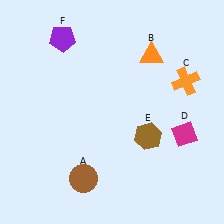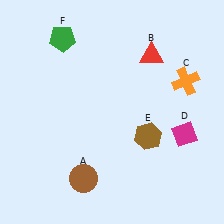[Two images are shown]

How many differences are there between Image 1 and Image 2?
There are 2 differences between the two images.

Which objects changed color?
B changed from orange to red. F changed from purple to green.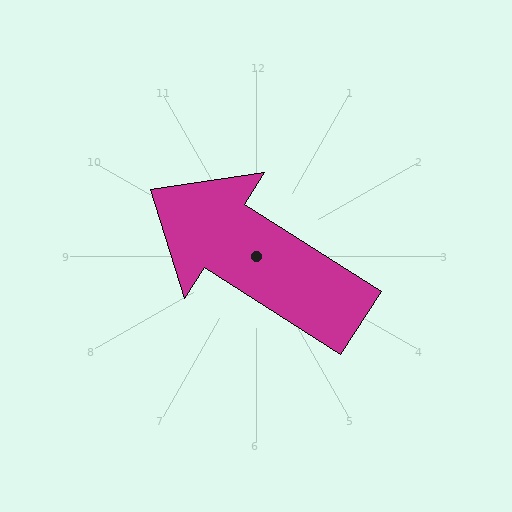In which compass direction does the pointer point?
Northwest.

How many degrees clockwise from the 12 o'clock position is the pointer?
Approximately 302 degrees.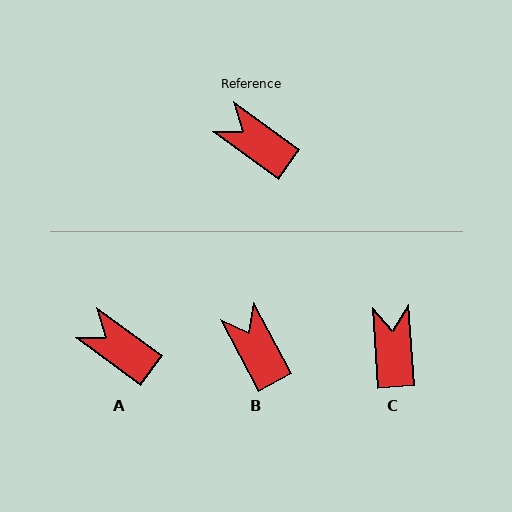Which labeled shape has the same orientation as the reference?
A.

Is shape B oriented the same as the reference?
No, it is off by about 26 degrees.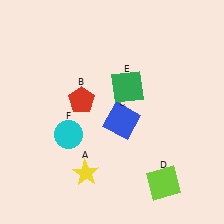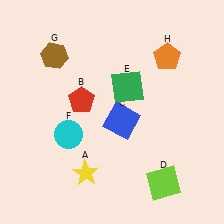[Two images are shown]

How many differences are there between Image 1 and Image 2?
There are 2 differences between the two images.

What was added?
A brown hexagon (G), an orange pentagon (H) were added in Image 2.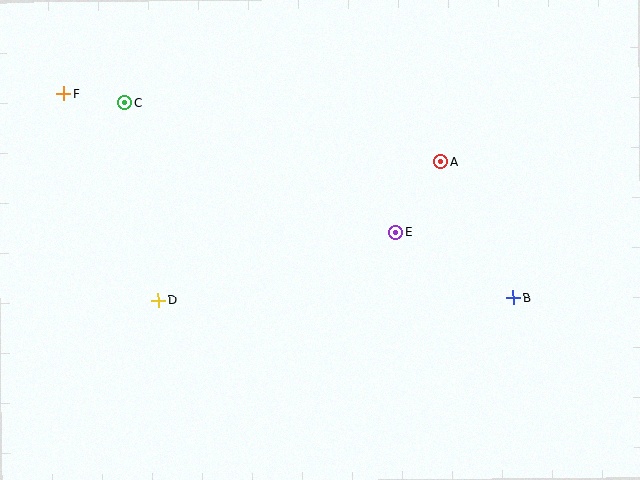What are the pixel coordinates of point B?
Point B is at (513, 298).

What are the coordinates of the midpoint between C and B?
The midpoint between C and B is at (319, 200).